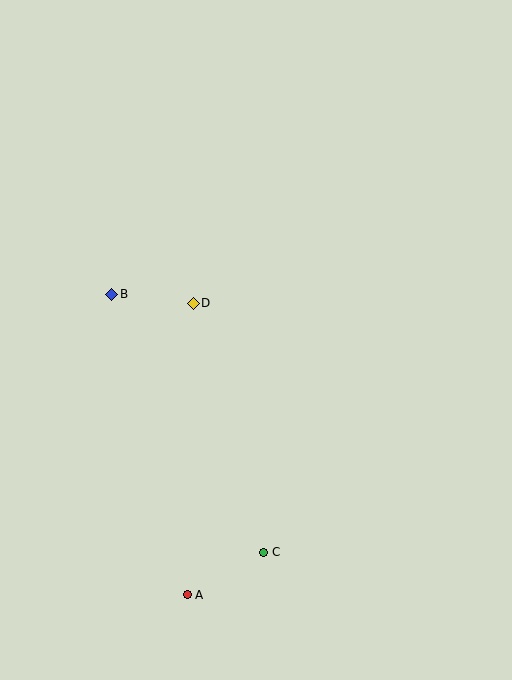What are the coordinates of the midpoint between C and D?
The midpoint between C and D is at (229, 428).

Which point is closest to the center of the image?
Point D at (193, 303) is closest to the center.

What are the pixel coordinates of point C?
Point C is at (264, 552).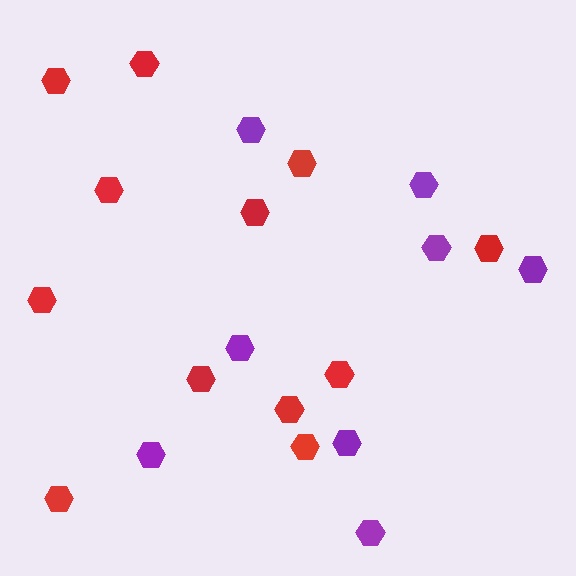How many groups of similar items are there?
There are 2 groups: one group of red hexagons (12) and one group of purple hexagons (8).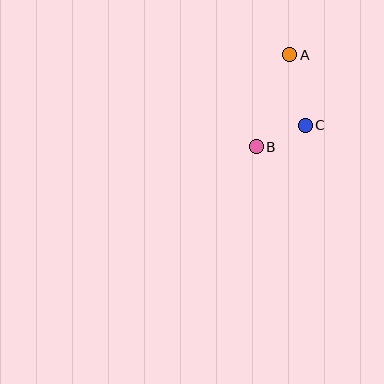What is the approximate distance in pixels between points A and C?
The distance between A and C is approximately 72 pixels.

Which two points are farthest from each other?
Points A and B are farthest from each other.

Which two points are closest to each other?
Points B and C are closest to each other.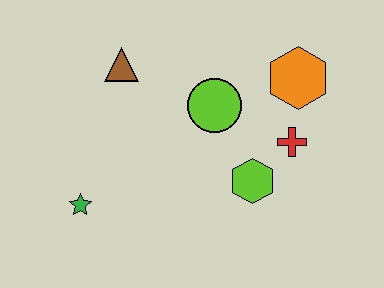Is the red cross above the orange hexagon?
No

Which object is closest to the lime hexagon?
The red cross is closest to the lime hexagon.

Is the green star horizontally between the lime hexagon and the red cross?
No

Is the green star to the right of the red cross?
No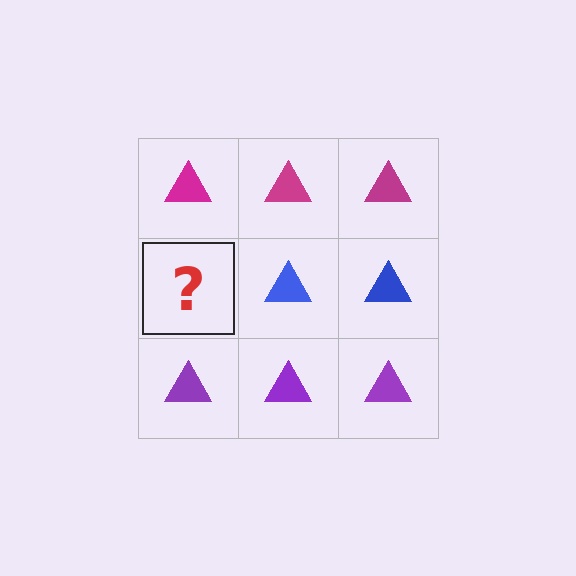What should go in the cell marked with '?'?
The missing cell should contain a blue triangle.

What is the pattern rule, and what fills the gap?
The rule is that each row has a consistent color. The gap should be filled with a blue triangle.